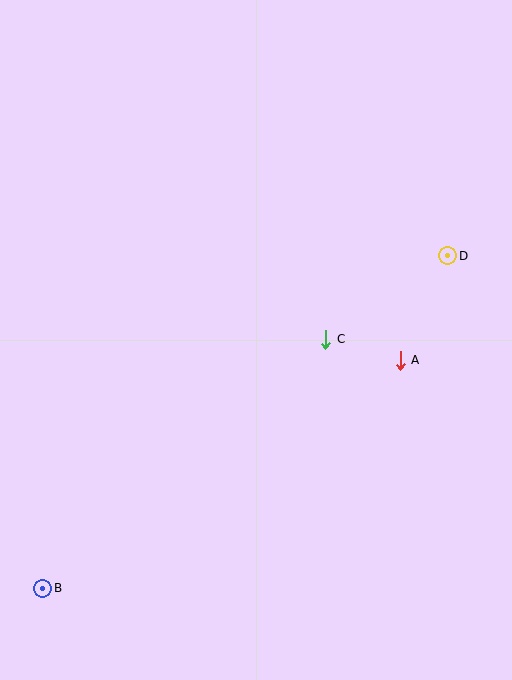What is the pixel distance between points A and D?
The distance between A and D is 115 pixels.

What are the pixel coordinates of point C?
Point C is at (326, 339).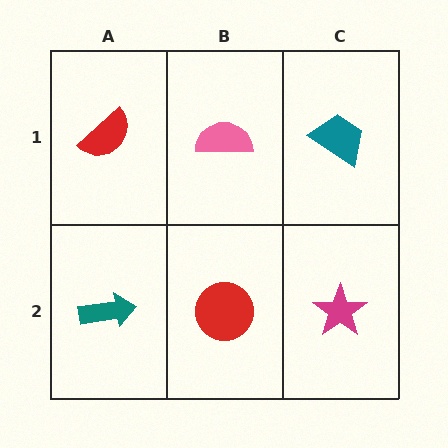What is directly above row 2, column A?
A red semicircle.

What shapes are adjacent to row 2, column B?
A pink semicircle (row 1, column B), a teal arrow (row 2, column A), a magenta star (row 2, column C).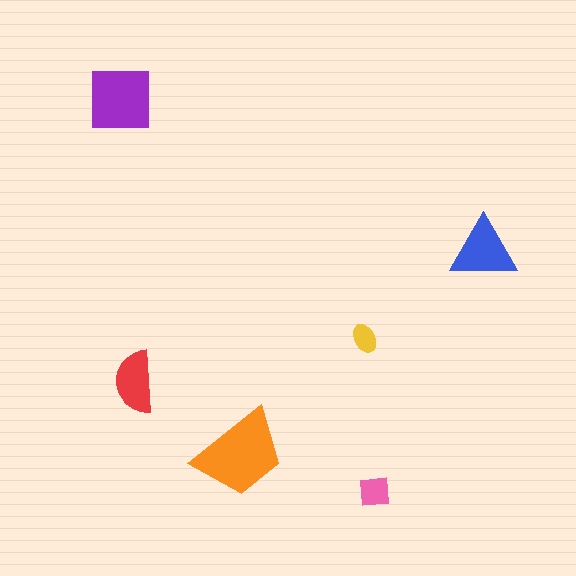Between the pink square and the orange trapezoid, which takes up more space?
The orange trapezoid.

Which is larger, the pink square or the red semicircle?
The red semicircle.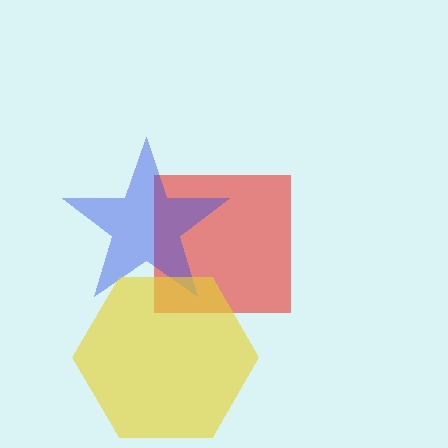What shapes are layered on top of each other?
The layered shapes are: a red square, a blue star, a yellow hexagon.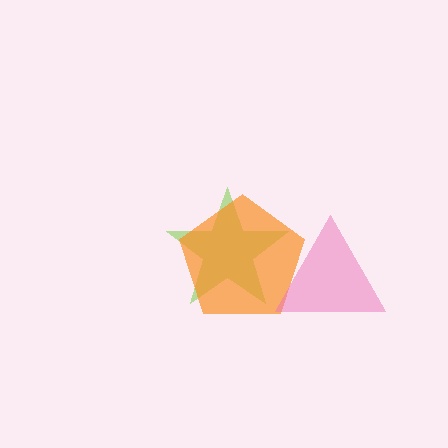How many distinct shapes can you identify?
There are 3 distinct shapes: a lime star, an orange pentagon, a pink triangle.